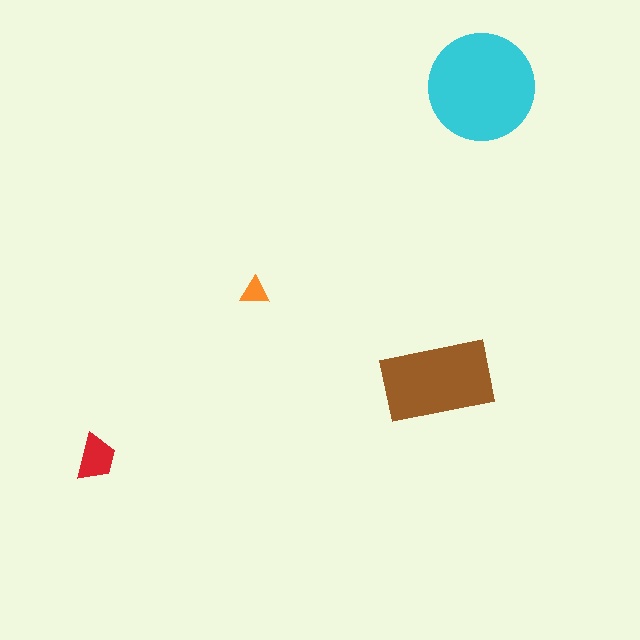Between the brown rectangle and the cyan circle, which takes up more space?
The cyan circle.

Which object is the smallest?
The orange triangle.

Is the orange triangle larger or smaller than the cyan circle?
Smaller.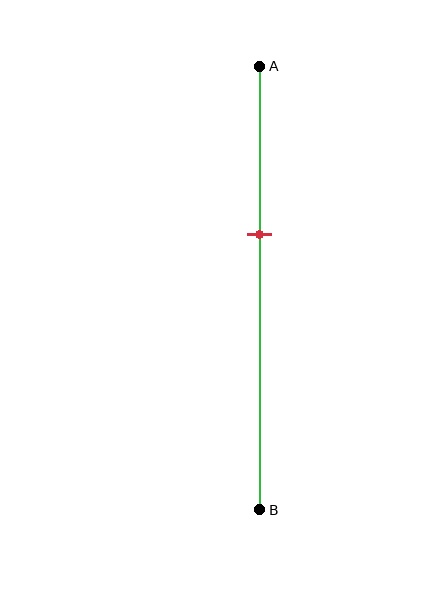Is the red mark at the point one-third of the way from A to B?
No, the mark is at about 40% from A, not at the 33% one-third point.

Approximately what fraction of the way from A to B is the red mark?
The red mark is approximately 40% of the way from A to B.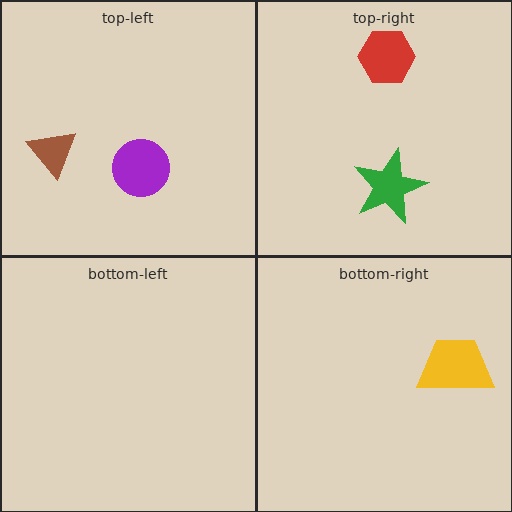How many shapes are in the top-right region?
2.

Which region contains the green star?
The top-right region.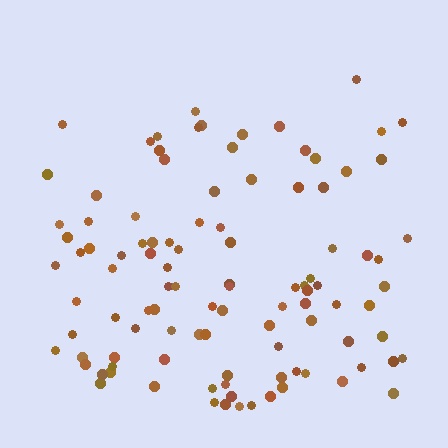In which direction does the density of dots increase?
From top to bottom, with the bottom side densest.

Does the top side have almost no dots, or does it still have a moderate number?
Still a moderate number, just noticeably fewer than the bottom.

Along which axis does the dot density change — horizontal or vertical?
Vertical.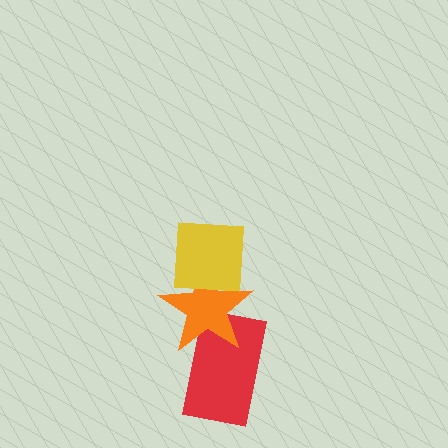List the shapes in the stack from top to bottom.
From top to bottom: the yellow square, the orange star, the red rectangle.